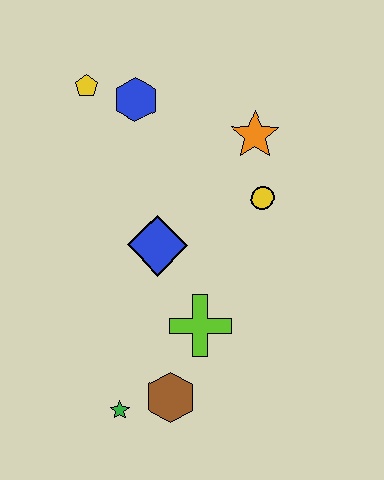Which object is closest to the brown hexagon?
The green star is closest to the brown hexagon.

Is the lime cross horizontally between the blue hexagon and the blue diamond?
No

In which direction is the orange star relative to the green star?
The orange star is above the green star.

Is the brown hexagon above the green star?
Yes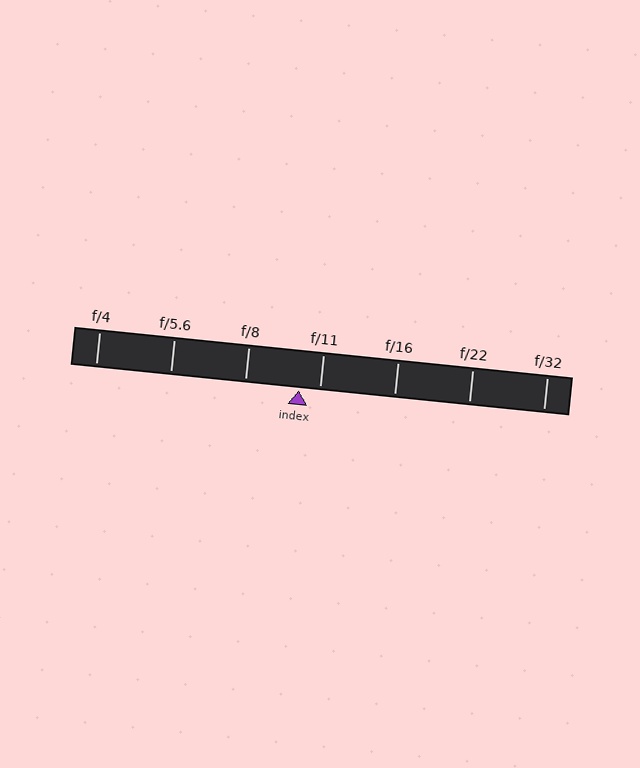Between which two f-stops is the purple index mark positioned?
The index mark is between f/8 and f/11.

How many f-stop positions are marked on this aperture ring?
There are 7 f-stop positions marked.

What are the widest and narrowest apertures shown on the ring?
The widest aperture shown is f/4 and the narrowest is f/32.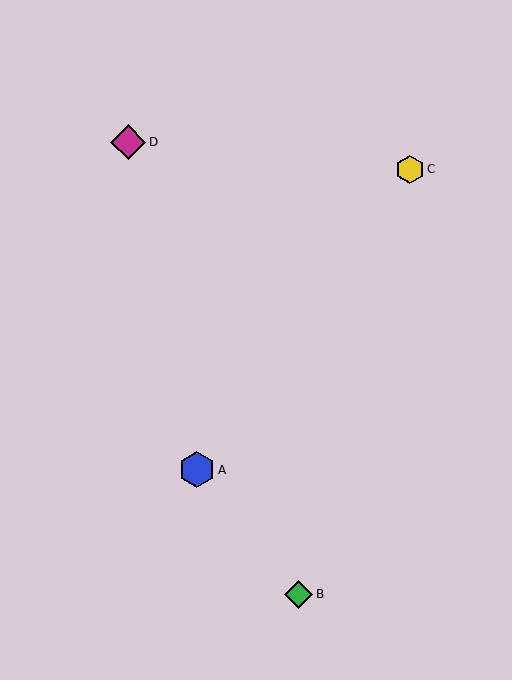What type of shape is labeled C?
Shape C is a yellow hexagon.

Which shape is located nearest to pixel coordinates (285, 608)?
The green diamond (labeled B) at (299, 594) is nearest to that location.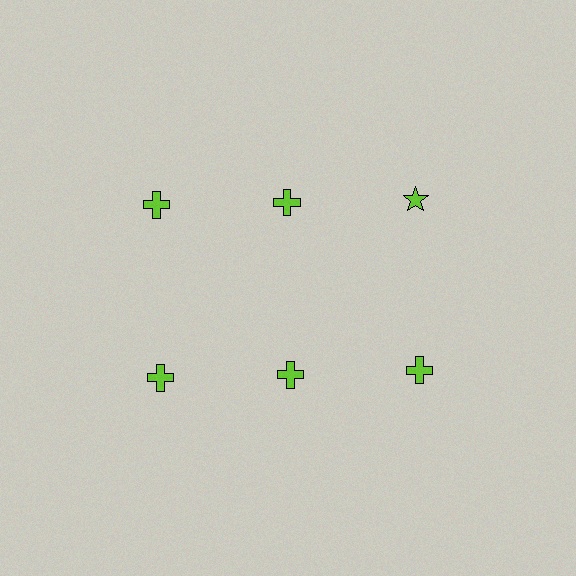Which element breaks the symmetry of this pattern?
The lime star in the top row, center column breaks the symmetry. All other shapes are lime crosses.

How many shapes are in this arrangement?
There are 6 shapes arranged in a grid pattern.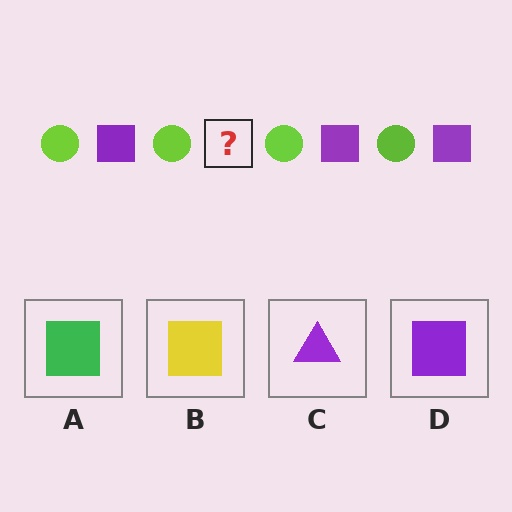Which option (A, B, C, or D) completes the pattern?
D.